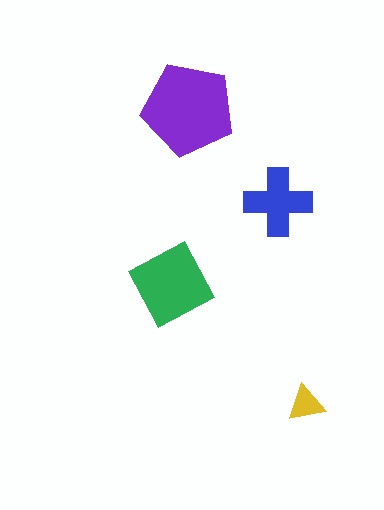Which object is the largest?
The purple pentagon.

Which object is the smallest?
The yellow triangle.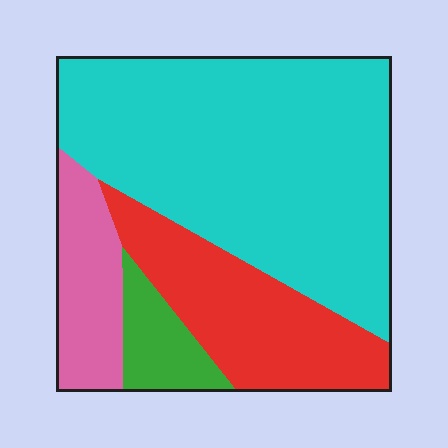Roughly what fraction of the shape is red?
Red covers 23% of the shape.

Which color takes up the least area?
Green, at roughly 5%.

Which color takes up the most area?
Cyan, at roughly 60%.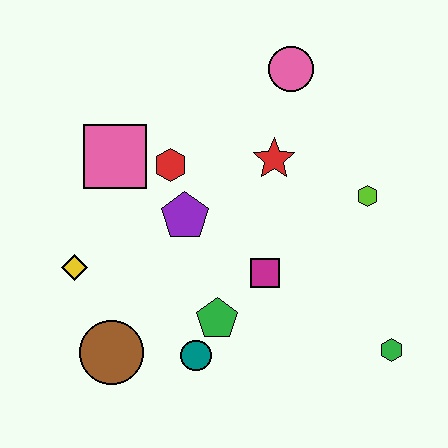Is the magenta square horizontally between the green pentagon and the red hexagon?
No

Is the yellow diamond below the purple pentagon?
Yes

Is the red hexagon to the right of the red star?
No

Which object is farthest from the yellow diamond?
The green hexagon is farthest from the yellow diamond.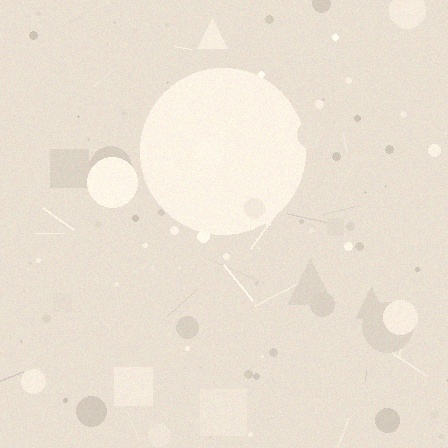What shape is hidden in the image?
A circle is hidden in the image.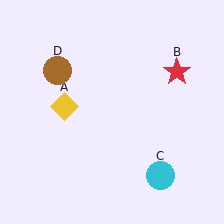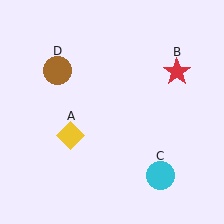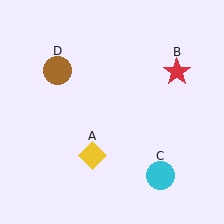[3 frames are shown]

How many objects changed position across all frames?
1 object changed position: yellow diamond (object A).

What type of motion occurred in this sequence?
The yellow diamond (object A) rotated counterclockwise around the center of the scene.